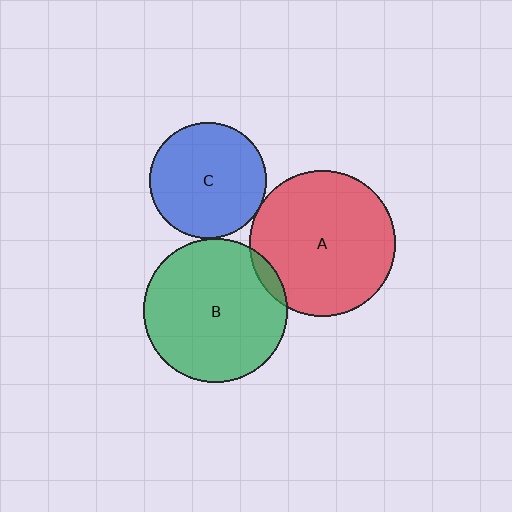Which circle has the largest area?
Circle A (red).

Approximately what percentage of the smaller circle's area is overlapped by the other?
Approximately 5%.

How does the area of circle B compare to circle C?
Approximately 1.5 times.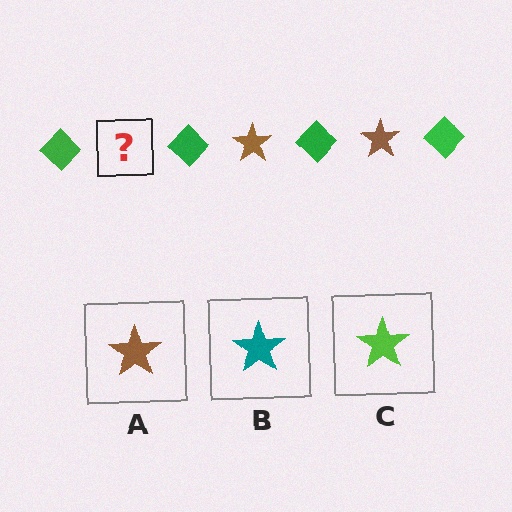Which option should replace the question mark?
Option A.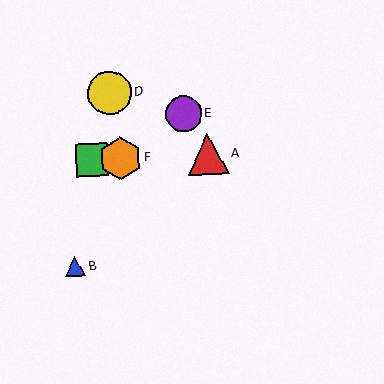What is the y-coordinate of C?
Object C is at y≈160.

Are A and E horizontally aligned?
No, A is at y≈154 and E is at y≈114.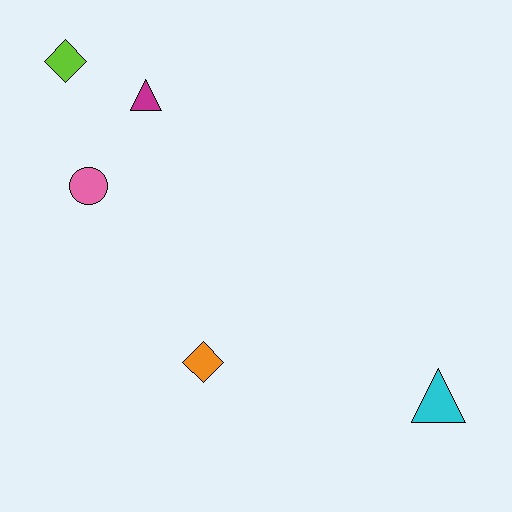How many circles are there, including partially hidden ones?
There is 1 circle.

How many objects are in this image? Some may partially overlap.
There are 5 objects.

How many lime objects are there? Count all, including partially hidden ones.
There is 1 lime object.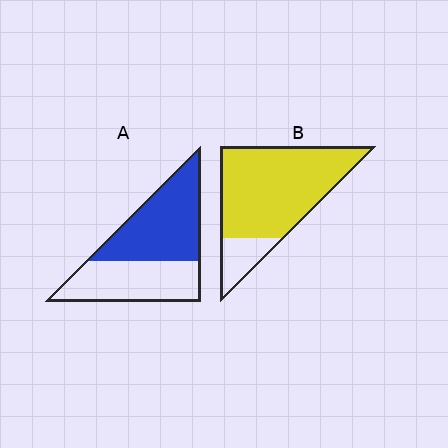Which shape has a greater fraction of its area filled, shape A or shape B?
Shape B.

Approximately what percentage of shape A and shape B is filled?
A is approximately 55% and B is approximately 85%.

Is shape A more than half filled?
Yes.